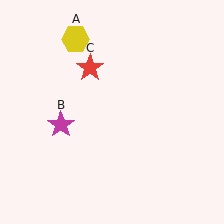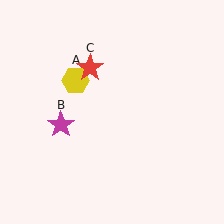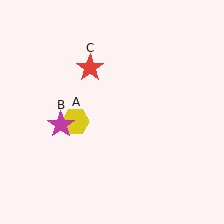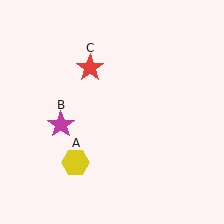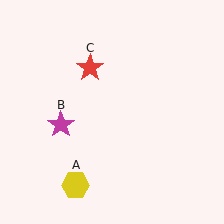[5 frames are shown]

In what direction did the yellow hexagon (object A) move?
The yellow hexagon (object A) moved down.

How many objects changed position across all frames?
1 object changed position: yellow hexagon (object A).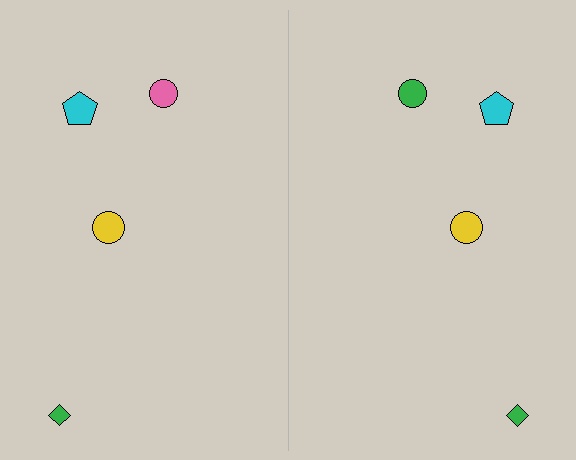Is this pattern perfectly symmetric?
No, the pattern is not perfectly symmetric. The green circle on the right side breaks the symmetry — its mirror counterpart is pink.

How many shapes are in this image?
There are 8 shapes in this image.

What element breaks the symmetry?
The green circle on the right side breaks the symmetry — its mirror counterpart is pink.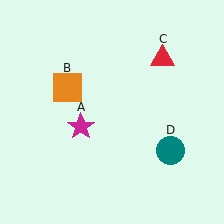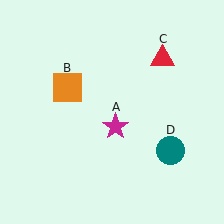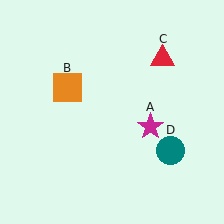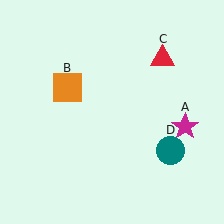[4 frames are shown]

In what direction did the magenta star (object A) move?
The magenta star (object A) moved right.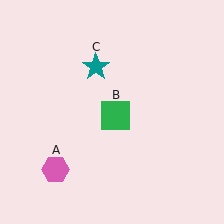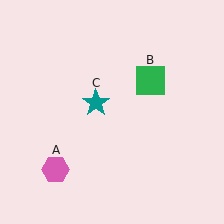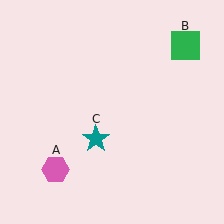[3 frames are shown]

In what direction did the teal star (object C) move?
The teal star (object C) moved down.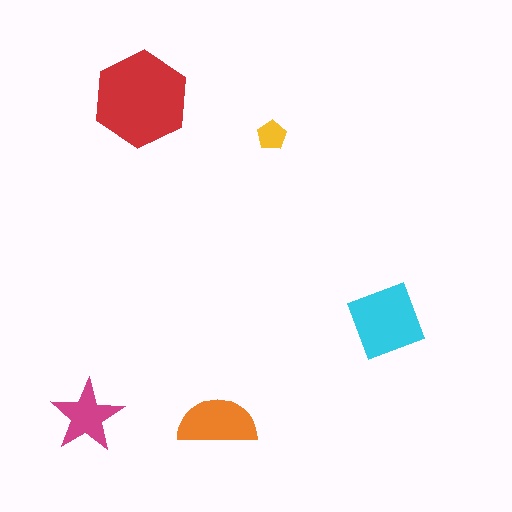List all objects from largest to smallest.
The red hexagon, the cyan square, the orange semicircle, the magenta star, the yellow pentagon.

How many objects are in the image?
There are 5 objects in the image.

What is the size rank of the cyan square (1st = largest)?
2nd.